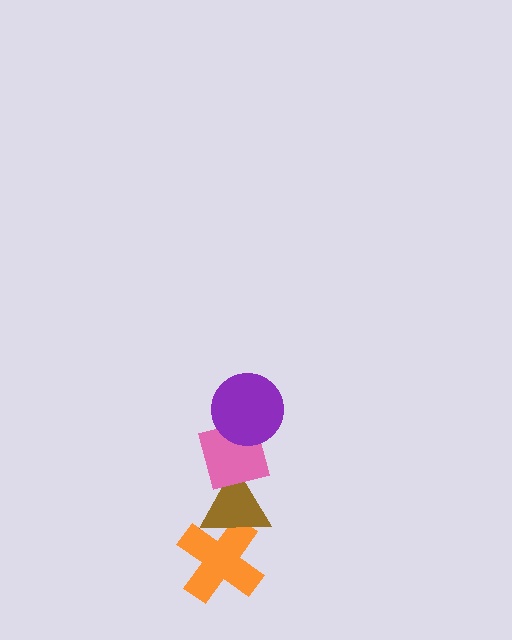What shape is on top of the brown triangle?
The pink square is on top of the brown triangle.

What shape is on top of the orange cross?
The brown triangle is on top of the orange cross.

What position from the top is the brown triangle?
The brown triangle is 3rd from the top.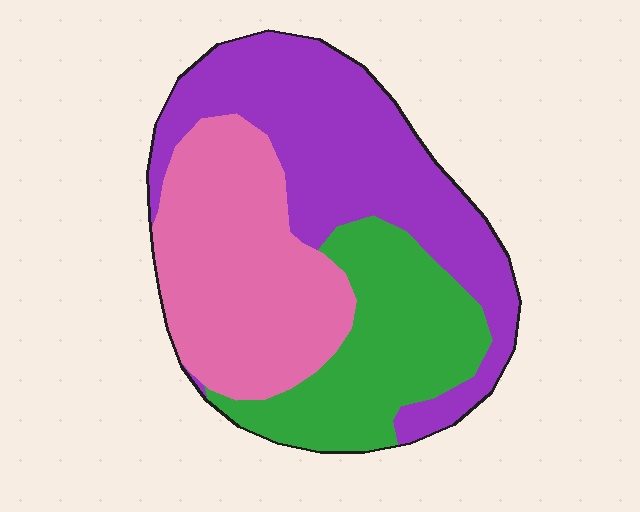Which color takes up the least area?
Green, at roughly 25%.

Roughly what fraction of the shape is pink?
Pink covers about 35% of the shape.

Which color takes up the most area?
Purple, at roughly 40%.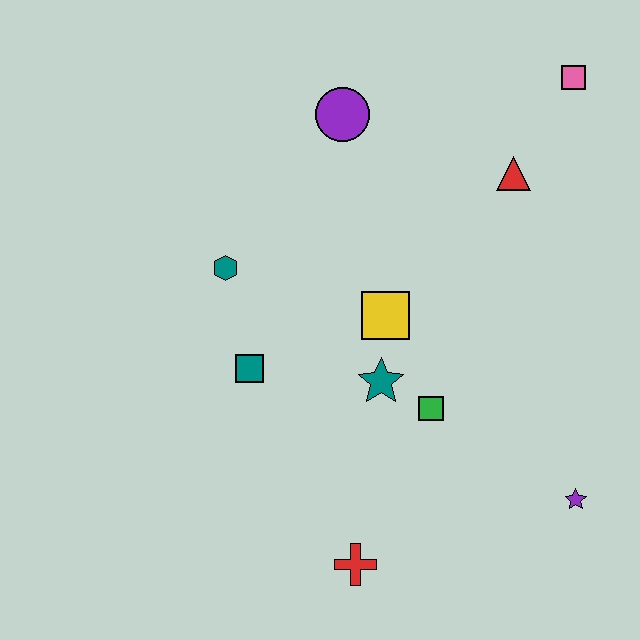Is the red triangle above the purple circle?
No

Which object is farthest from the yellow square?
The pink square is farthest from the yellow square.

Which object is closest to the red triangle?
The pink square is closest to the red triangle.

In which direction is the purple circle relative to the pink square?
The purple circle is to the left of the pink square.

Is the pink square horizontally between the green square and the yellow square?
No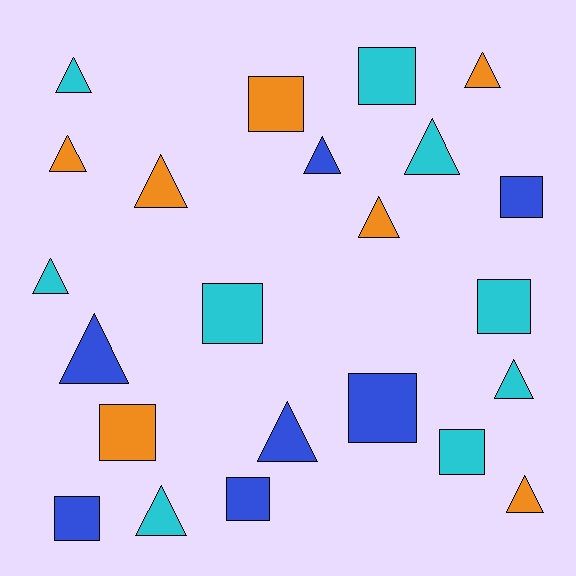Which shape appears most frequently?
Triangle, with 13 objects.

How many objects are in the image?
There are 23 objects.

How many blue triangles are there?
There are 3 blue triangles.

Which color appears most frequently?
Cyan, with 9 objects.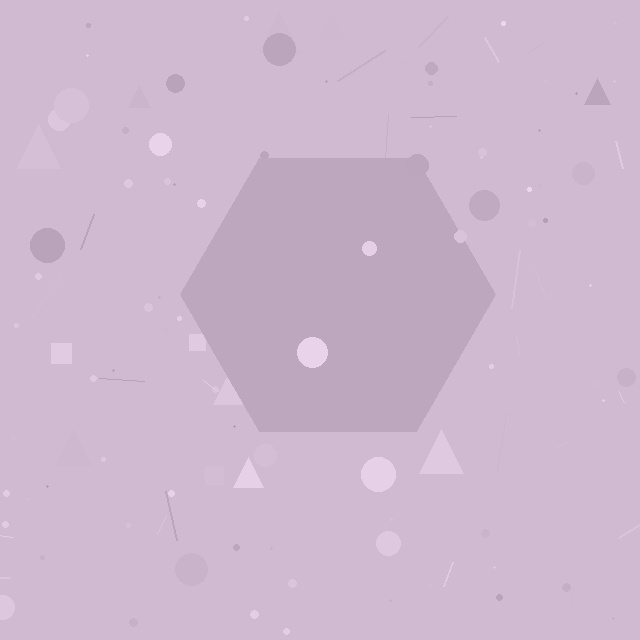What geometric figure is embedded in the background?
A hexagon is embedded in the background.